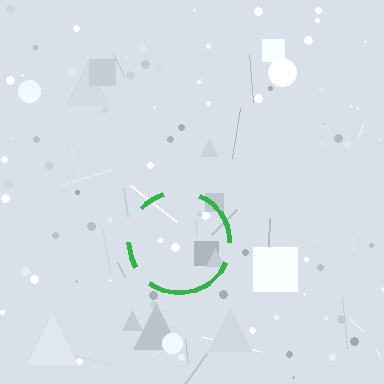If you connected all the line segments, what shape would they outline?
They would outline a circle.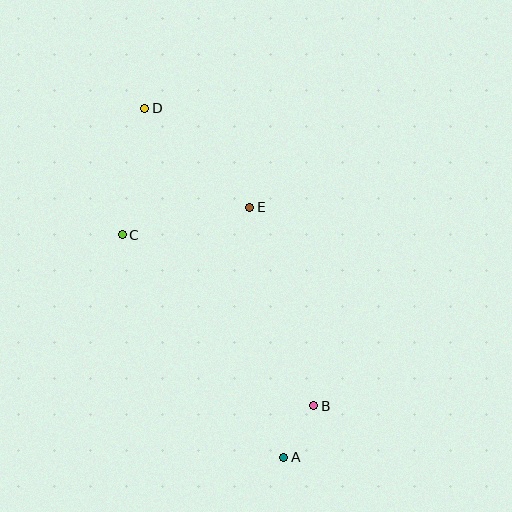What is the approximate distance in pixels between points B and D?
The distance between B and D is approximately 342 pixels.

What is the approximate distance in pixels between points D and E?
The distance between D and E is approximately 145 pixels.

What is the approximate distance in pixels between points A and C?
The distance between A and C is approximately 275 pixels.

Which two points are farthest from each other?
Points A and D are farthest from each other.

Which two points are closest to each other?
Points A and B are closest to each other.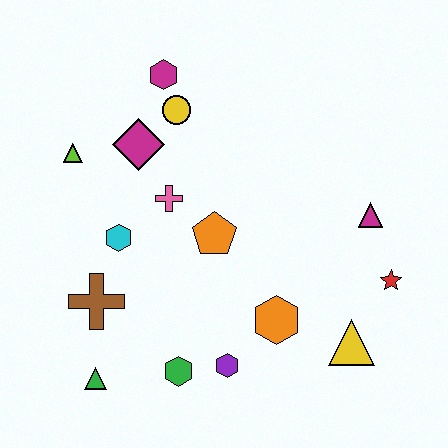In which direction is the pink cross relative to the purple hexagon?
The pink cross is above the purple hexagon.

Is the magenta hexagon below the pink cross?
No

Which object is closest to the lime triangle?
The magenta diamond is closest to the lime triangle.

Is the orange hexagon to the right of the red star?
No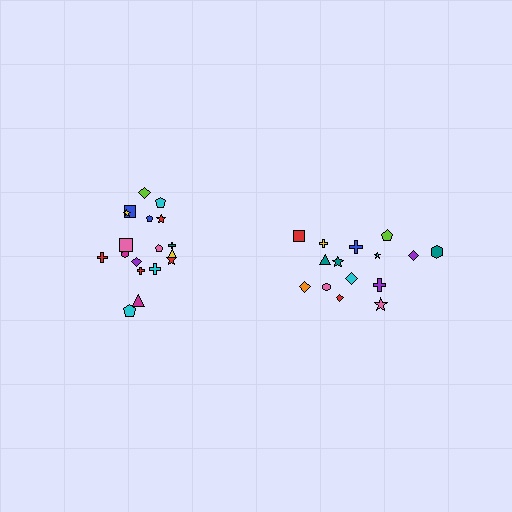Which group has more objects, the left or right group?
The left group.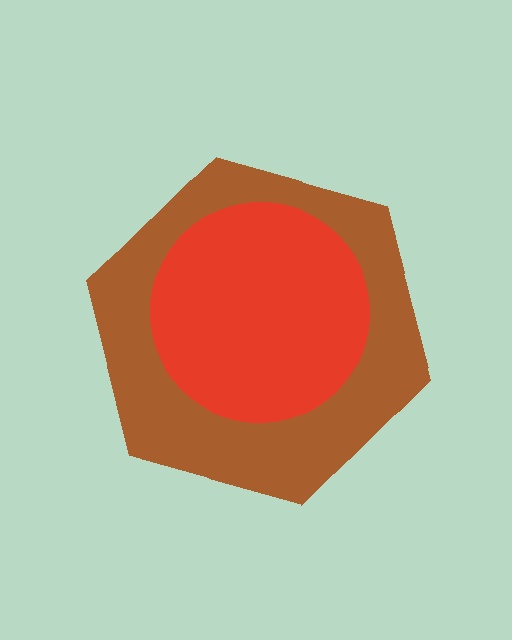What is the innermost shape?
The red circle.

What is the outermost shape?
The brown hexagon.